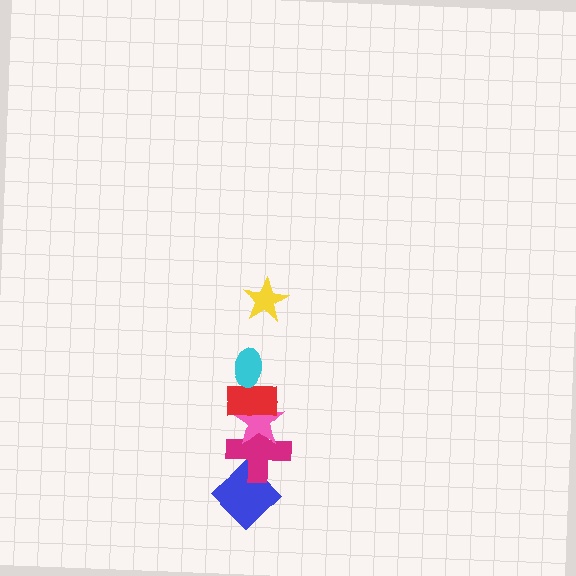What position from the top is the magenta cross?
The magenta cross is 5th from the top.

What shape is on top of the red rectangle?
The cyan ellipse is on top of the red rectangle.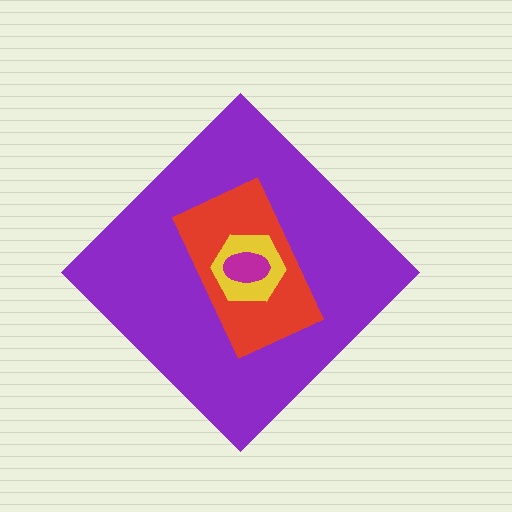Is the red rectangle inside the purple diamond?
Yes.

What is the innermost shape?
The magenta ellipse.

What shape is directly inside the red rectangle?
The yellow hexagon.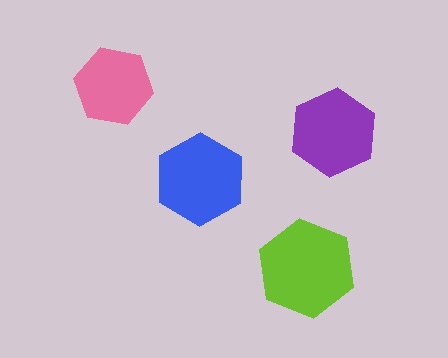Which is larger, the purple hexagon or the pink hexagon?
The purple one.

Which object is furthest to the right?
The purple hexagon is rightmost.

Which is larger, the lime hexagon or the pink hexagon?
The lime one.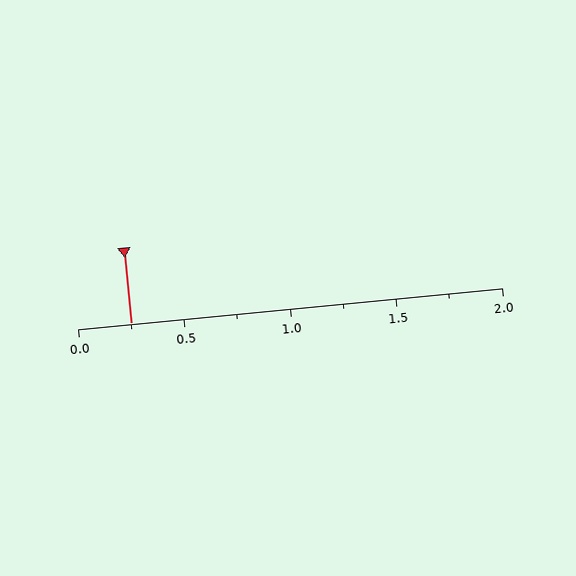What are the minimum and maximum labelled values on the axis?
The axis runs from 0.0 to 2.0.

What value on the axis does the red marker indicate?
The marker indicates approximately 0.25.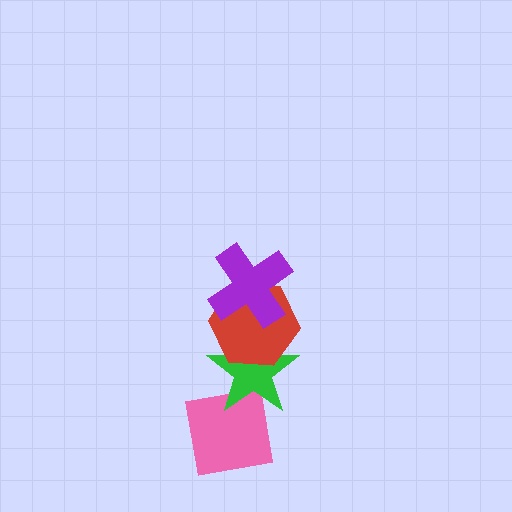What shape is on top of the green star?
The red hexagon is on top of the green star.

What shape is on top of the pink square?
The green star is on top of the pink square.